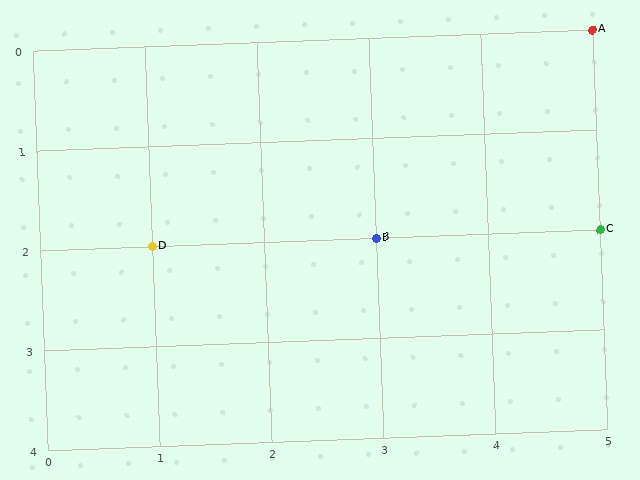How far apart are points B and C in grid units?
Points B and C are 2 columns apart.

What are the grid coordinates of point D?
Point D is at grid coordinates (1, 2).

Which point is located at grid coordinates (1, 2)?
Point D is at (1, 2).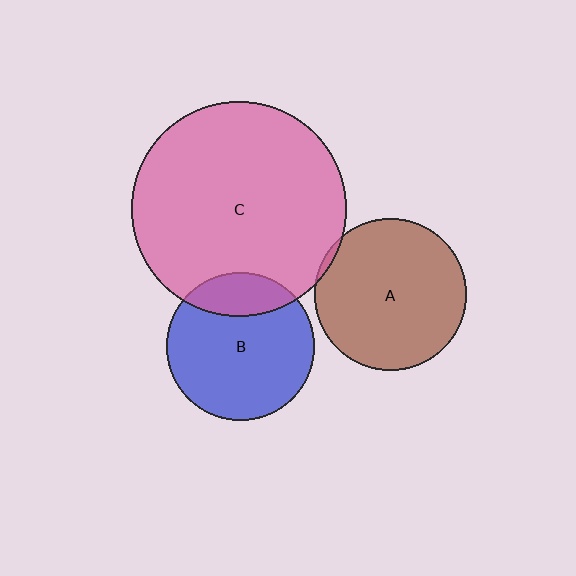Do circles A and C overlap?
Yes.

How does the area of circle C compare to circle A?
Approximately 2.0 times.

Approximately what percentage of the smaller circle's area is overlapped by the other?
Approximately 5%.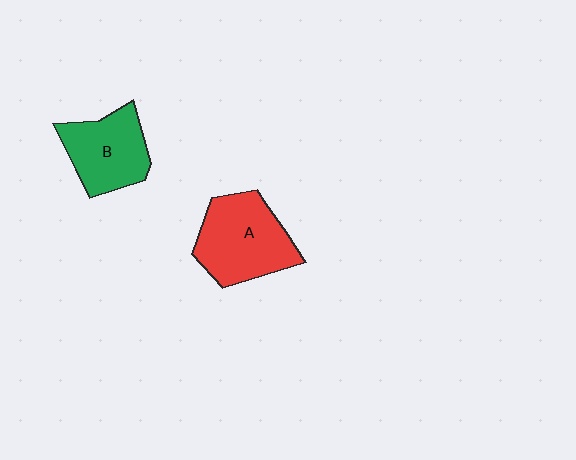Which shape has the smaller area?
Shape B (green).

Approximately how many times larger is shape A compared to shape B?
Approximately 1.2 times.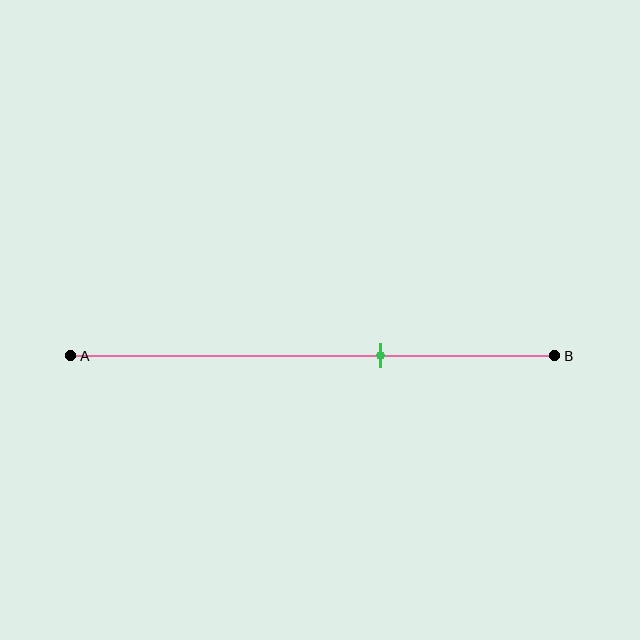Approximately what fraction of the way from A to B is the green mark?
The green mark is approximately 65% of the way from A to B.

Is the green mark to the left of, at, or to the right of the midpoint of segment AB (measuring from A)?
The green mark is to the right of the midpoint of segment AB.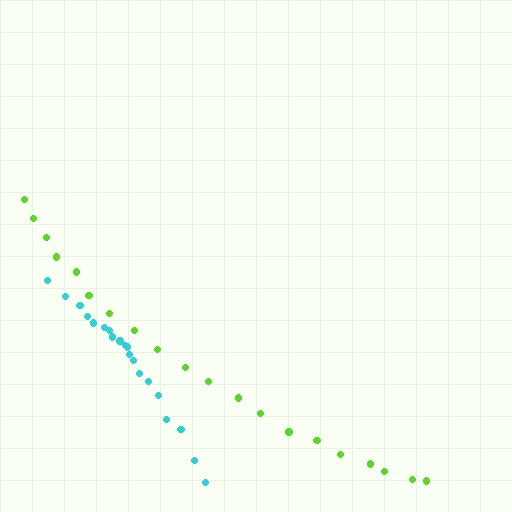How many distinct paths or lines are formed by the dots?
There are 2 distinct paths.